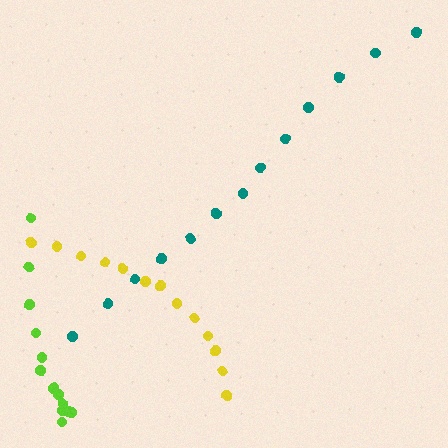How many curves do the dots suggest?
There are 3 distinct paths.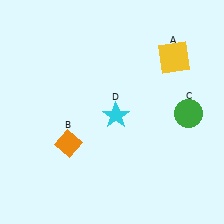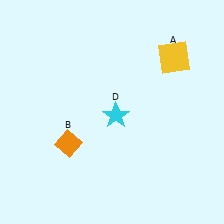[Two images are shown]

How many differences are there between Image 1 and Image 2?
There is 1 difference between the two images.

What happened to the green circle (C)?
The green circle (C) was removed in Image 2. It was in the bottom-right area of Image 1.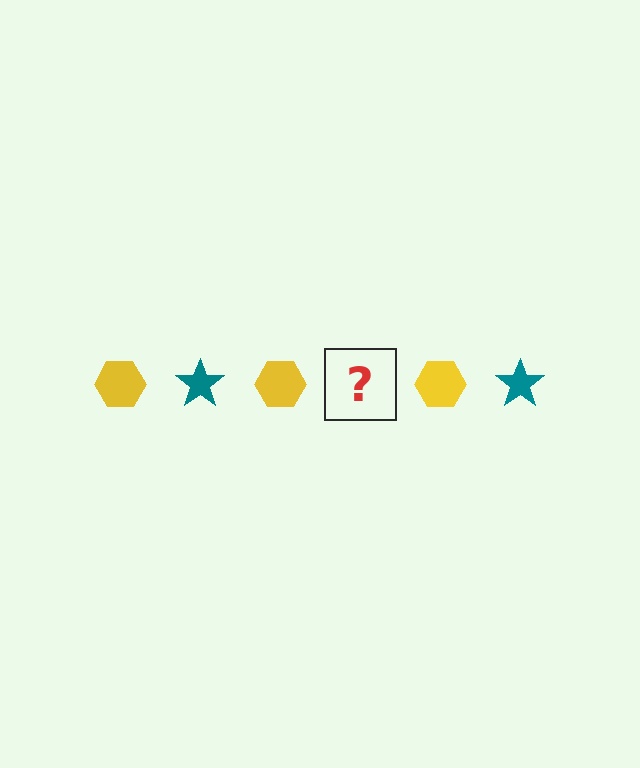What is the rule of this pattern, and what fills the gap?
The rule is that the pattern alternates between yellow hexagon and teal star. The gap should be filled with a teal star.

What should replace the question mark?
The question mark should be replaced with a teal star.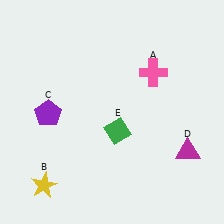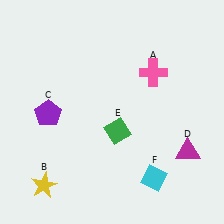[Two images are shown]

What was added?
A cyan diamond (F) was added in Image 2.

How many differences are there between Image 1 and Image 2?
There is 1 difference between the two images.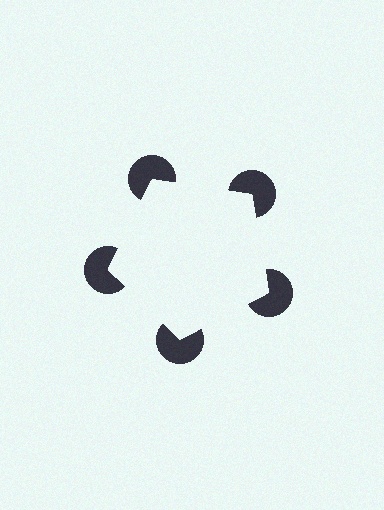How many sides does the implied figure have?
5 sides.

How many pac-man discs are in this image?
There are 5 — one at each vertex of the illusory pentagon.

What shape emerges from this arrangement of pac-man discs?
An illusory pentagon — its edges are inferred from the aligned wedge cuts in the pac-man discs, not physically drawn.